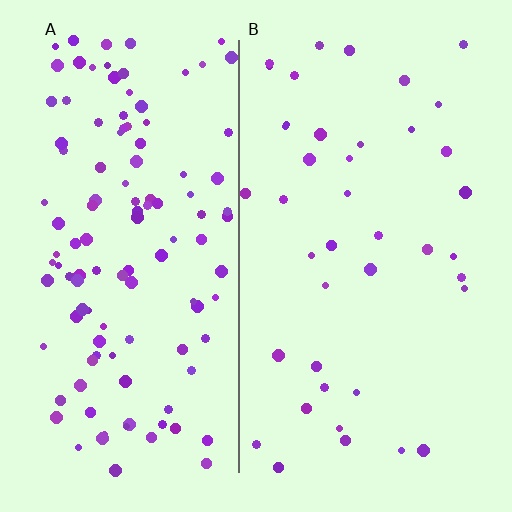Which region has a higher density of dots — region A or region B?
A (the left).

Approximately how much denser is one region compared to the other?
Approximately 2.9× — region A over region B.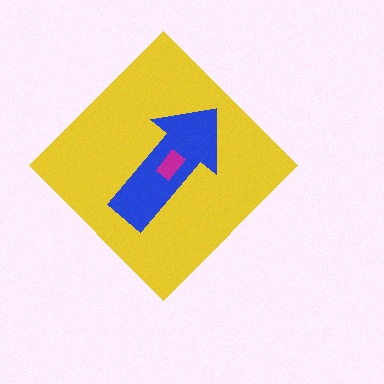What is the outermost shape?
The yellow diamond.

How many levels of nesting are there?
3.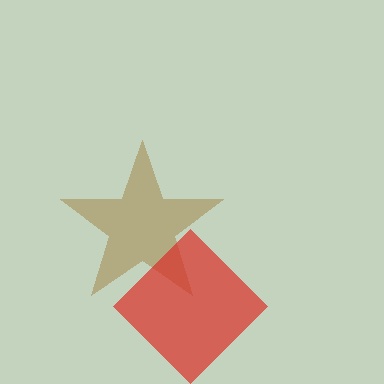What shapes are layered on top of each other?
The layered shapes are: a brown star, a red diamond.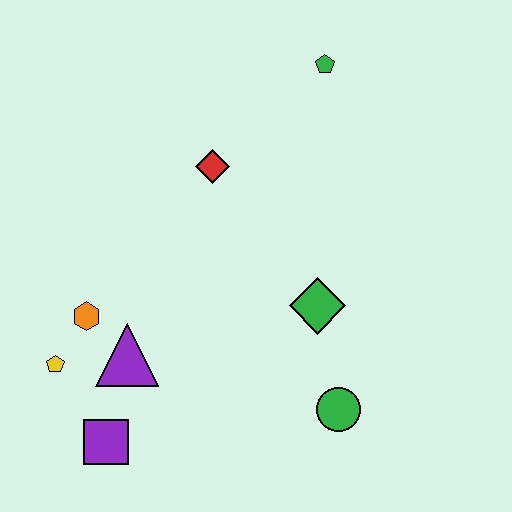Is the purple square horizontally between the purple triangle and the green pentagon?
No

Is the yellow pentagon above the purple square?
Yes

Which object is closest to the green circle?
The green diamond is closest to the green circle.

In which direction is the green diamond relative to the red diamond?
The green diamond is below the red diamond.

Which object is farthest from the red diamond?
The purple square is farthest from the red diamond.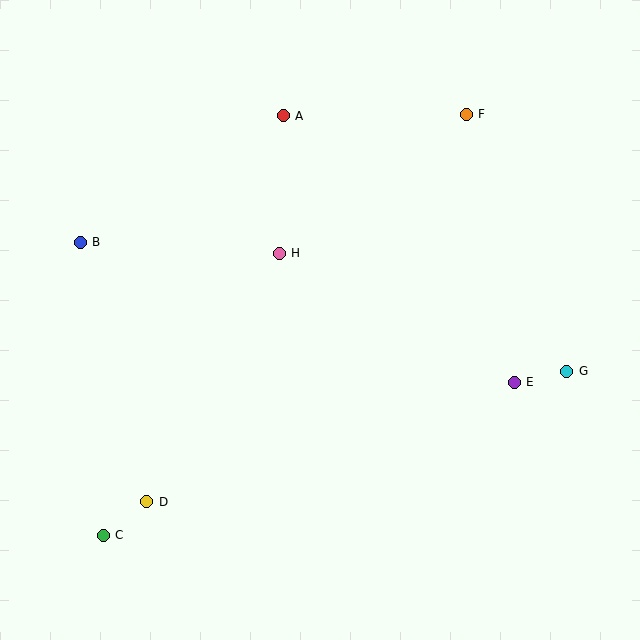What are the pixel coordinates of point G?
Point G is at (566, 371).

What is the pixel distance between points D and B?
The distance between D and B is 268 pixels.